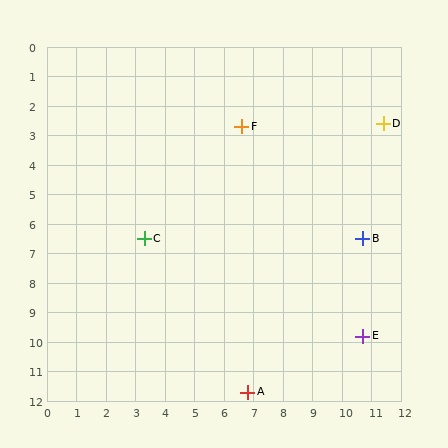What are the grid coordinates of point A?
Point A is at approximately (6.8, 11.7).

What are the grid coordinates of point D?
Point D is at approximately (11.4, 2.6).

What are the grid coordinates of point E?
Point E is at approximately (10.7, 9.8).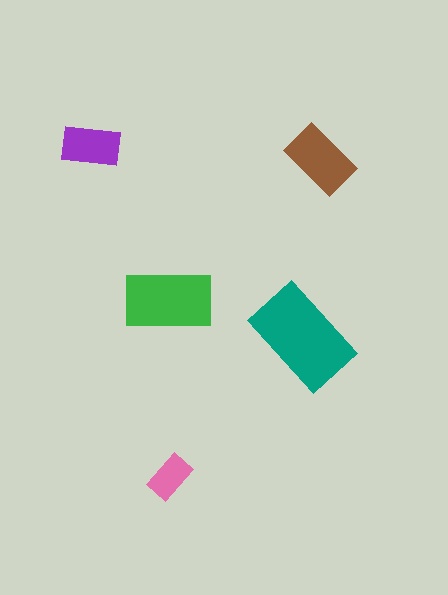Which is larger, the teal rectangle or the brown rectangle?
The teal one.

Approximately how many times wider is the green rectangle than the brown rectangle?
About 1.5 times wider.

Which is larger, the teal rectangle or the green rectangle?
The teal one.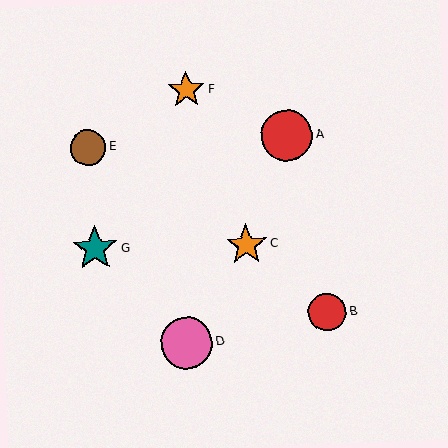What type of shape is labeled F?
Shape F is an orange star.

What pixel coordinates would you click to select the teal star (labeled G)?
Click at (95, 249) to select the teal star G.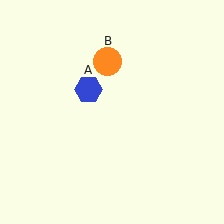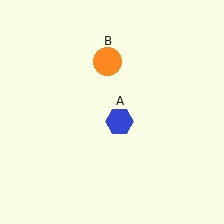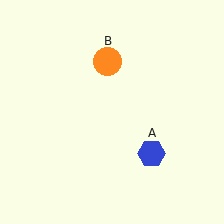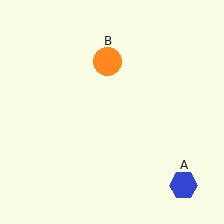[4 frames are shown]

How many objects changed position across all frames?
1 object changed position: blue hexagon (object A).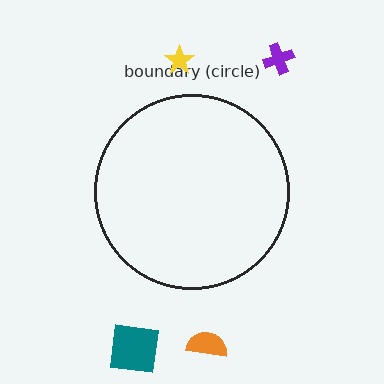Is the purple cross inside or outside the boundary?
Outside.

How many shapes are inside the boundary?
0 inside, 4 outside.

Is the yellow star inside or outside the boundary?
Outside.